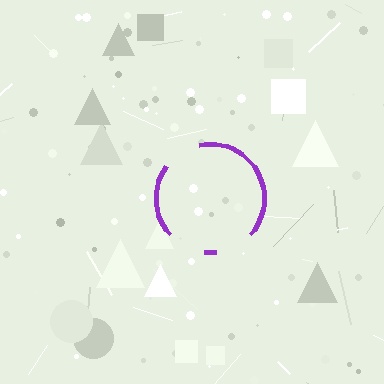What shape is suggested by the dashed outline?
The dashed outline suggests a circle.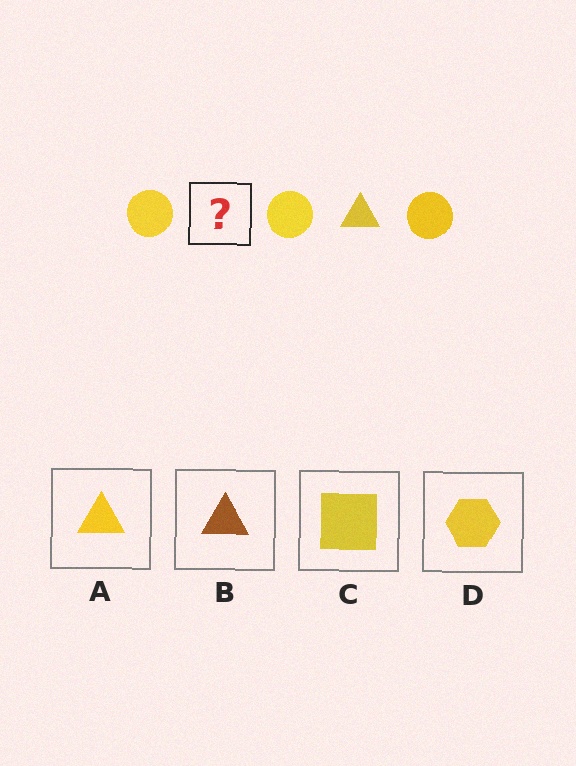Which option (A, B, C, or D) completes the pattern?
A.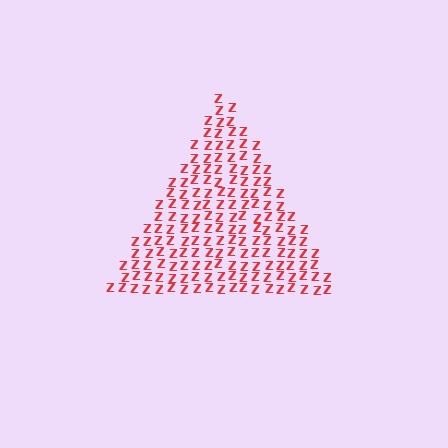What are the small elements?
The small elements are letter Z's.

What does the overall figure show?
The overall figure shows a triangle.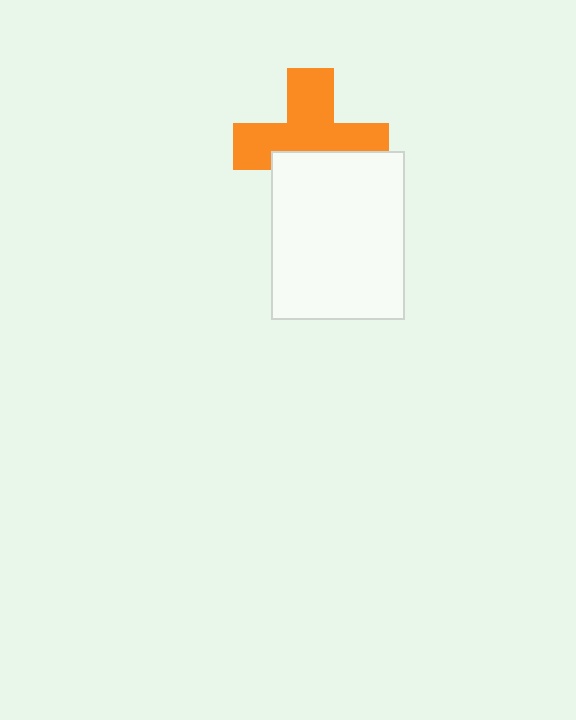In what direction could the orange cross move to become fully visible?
The orange cross could move up. That would shift it out from behind the white rectangle entirely.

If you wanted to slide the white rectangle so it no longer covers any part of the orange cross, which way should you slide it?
Slide it down — that is the most direct way to separate the two shapes.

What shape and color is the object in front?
The object in front is a white rectangle.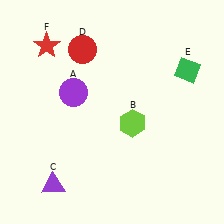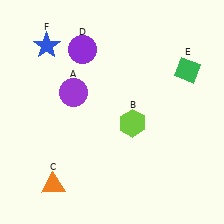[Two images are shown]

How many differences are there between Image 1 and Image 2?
There are 3 differences between the two images.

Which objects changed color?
C changed from purple to orange. D changed from red to purple. F changed from red to blue.